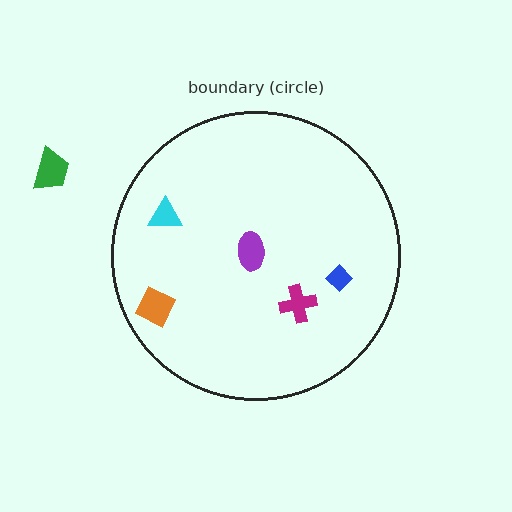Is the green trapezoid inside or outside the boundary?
Outside.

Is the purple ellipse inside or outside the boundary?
Inside.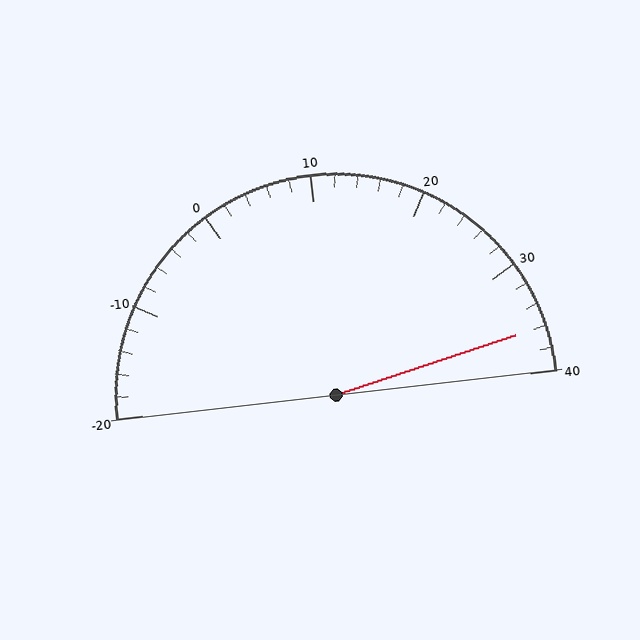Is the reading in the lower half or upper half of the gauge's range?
The reading is in the upper half of the range (-20 to 40).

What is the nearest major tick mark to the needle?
The nearest major tick mark is 40.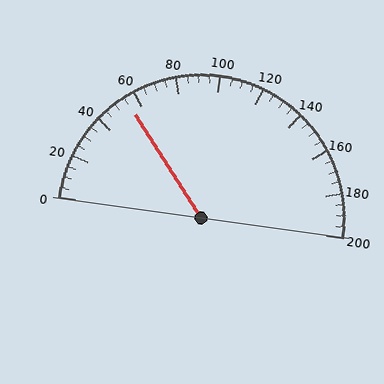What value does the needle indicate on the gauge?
The needle indicates approximately 55.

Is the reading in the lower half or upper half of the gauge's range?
The reading is in the lower half of the range (0 to 200).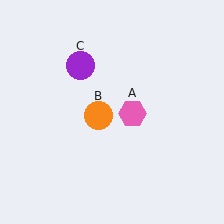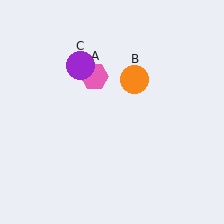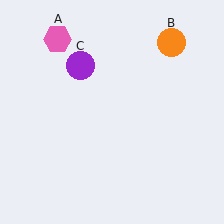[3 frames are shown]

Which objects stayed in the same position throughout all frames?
Purple circle (object C) remained stationary.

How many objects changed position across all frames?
2 objects changed position: pink hexagon (object A), orange circle (object B).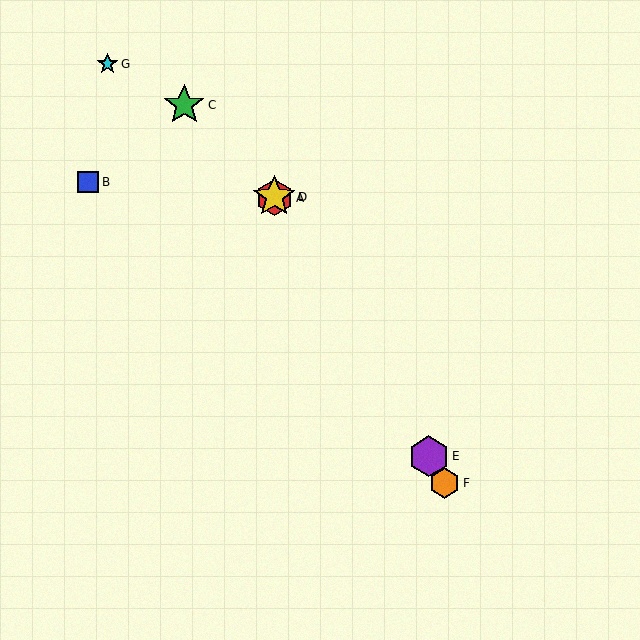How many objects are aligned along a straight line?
4 objects (A, D, E, F) are aligned along a straight line.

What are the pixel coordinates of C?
Object C is at (184, 105).